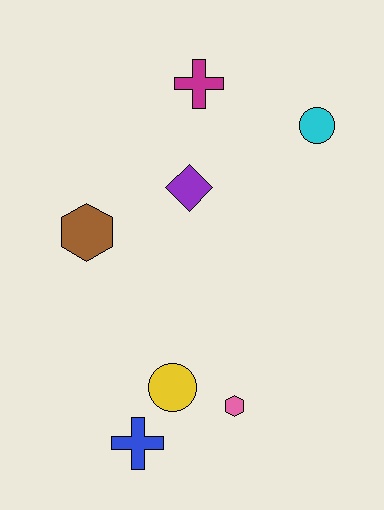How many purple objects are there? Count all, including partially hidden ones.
There is 1 purple object.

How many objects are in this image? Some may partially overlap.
There are 7 objects.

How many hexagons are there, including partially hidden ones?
There are 2 hexagons.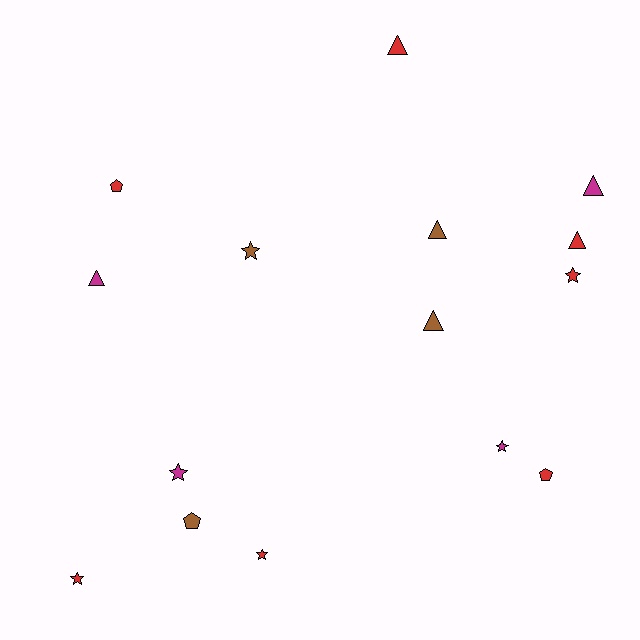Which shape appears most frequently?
Star, with 6 objects.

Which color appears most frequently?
Red, with 7 objects.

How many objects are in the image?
There are 15 objects.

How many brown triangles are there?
There are 2 brown triangles.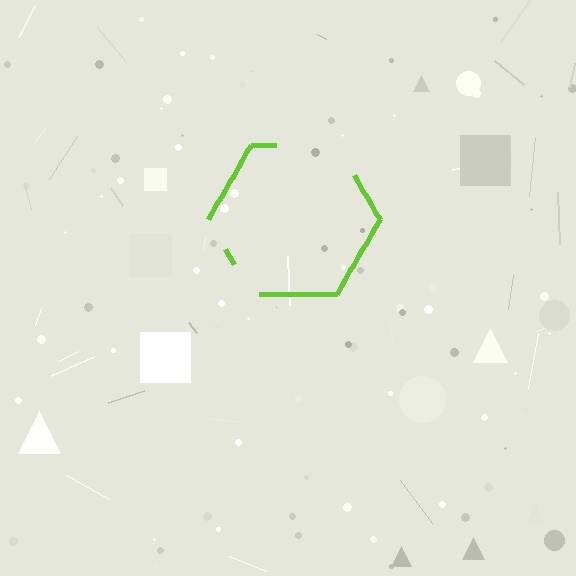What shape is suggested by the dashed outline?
The dashed outline suggests a hexagon.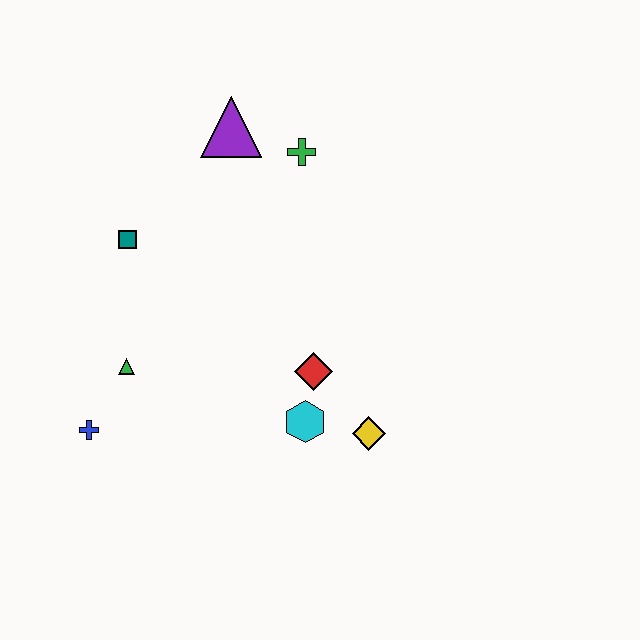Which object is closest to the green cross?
The purple triangle is closest to the green cross.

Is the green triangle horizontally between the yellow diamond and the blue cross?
Yes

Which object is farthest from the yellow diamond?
The purple triangle is farthest from the yellow diamond.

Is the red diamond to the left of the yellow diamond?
Yes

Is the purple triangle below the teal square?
No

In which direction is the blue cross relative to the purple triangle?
The blue cross is below the purple triangle.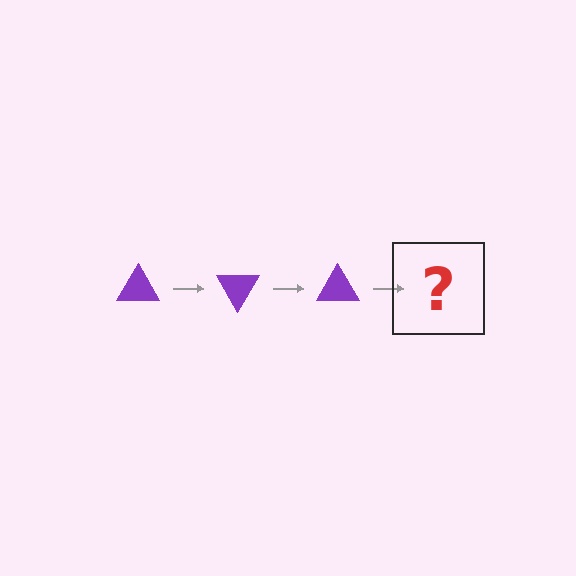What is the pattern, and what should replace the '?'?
The pattern is that the triangle rotates 60 degrees each step. The '?' should be a purple triangle rotated 180 degrees.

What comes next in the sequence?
The next element should be a purple triangle rotated 180 degrees.